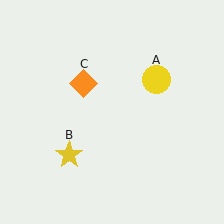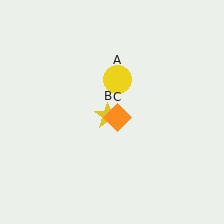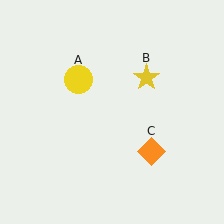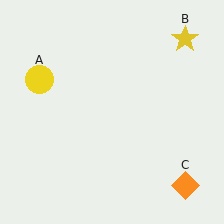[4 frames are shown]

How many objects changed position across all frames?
3 objects changed position: yellow circle (object A), yellow star (object B), orange diamond (object C).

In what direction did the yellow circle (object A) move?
The yellow circle (object A) moved left.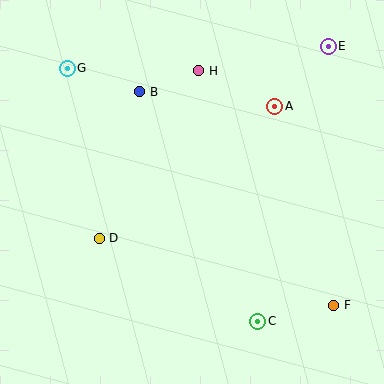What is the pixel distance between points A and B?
The distance between A and B is 136 pixels.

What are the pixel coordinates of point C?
Point C is at (258, 321).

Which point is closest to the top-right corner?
Point E is closest to the top-right corner.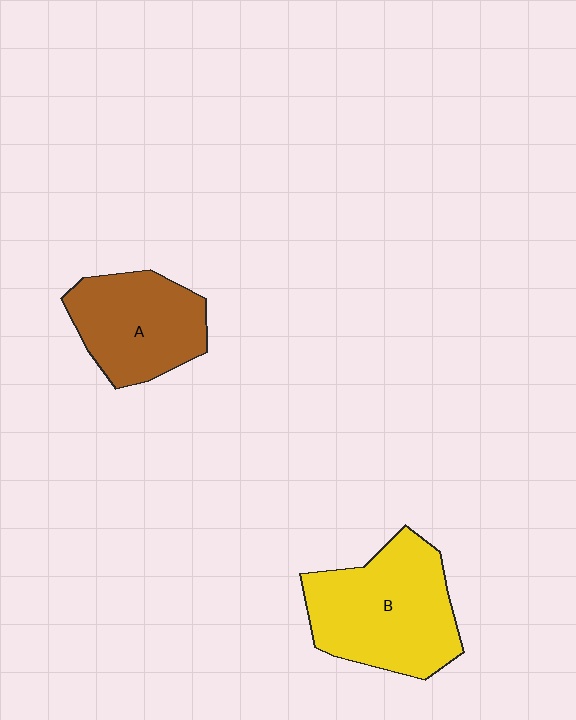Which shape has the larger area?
Shape B (yellow).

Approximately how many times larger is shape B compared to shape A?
Approximately 1.3 times.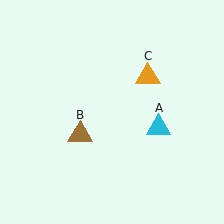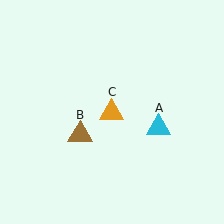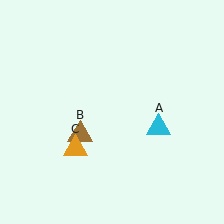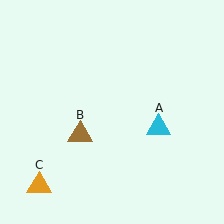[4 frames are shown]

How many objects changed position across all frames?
1 object changed position: orange triangle (object C).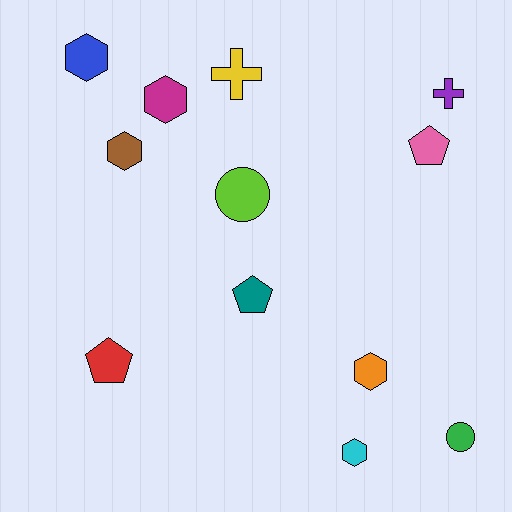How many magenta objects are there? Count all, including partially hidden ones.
There is 1 magenta object.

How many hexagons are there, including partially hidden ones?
There are 5 hexagons.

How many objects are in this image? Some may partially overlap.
There are 12 objects.